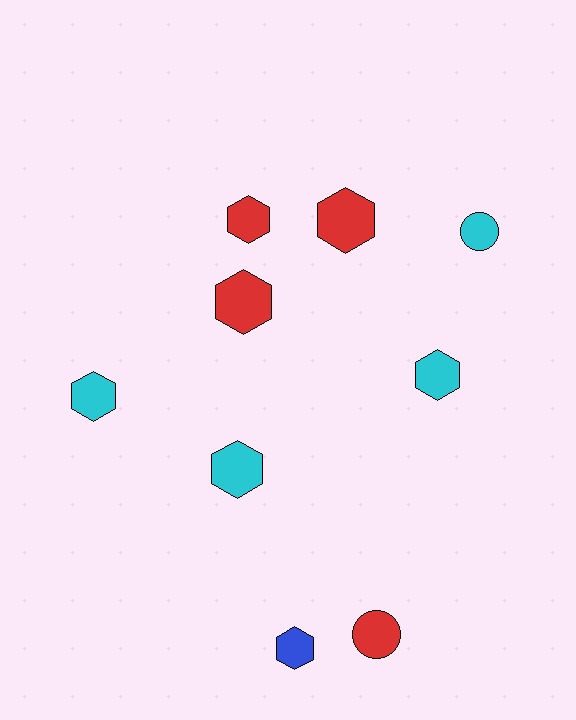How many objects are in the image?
There are 9 objects.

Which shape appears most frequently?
Hexagon, with 7 objects.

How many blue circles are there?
There are no blue circles.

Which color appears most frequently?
Cyan, with 4 objects.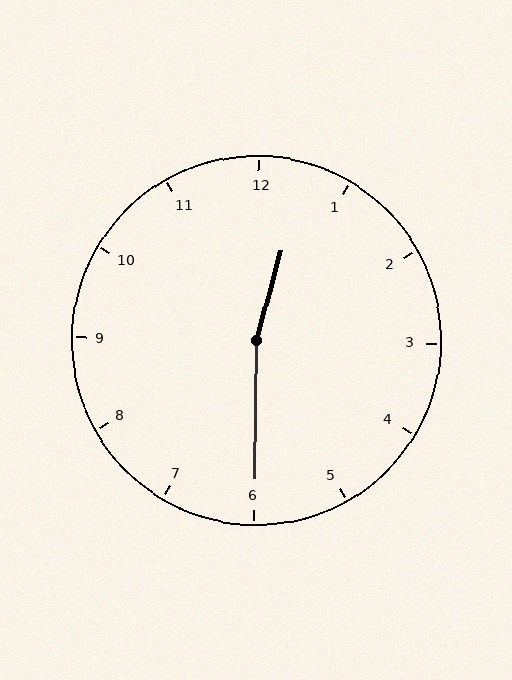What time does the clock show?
12:30.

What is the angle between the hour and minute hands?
Approximately 165 degrees.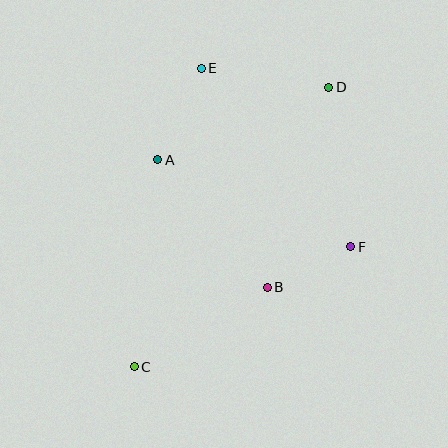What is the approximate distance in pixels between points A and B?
The distance between A and B is approximately 168 pixels.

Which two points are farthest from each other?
Points C and D are farthest from each other.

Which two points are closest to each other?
Points B and F are closest to each other.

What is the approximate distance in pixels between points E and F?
The distance between E and F is approximately 233 pixels.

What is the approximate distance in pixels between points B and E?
The distance between B and E is approximately 229 pixels.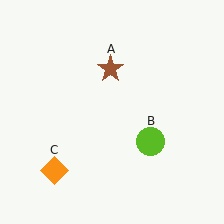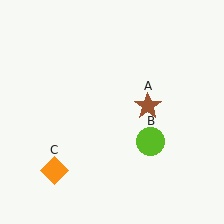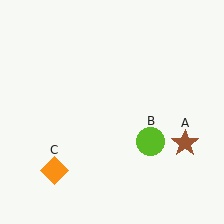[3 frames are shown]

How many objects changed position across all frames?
1 object changed position: brown star (object A).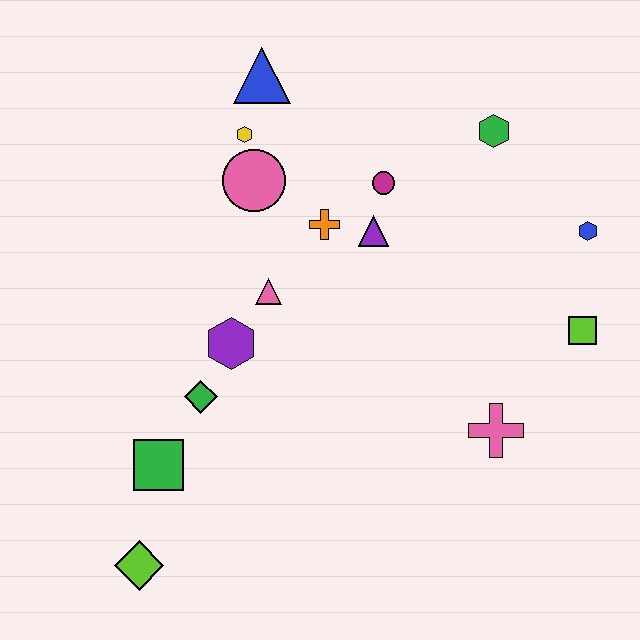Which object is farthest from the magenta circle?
The lime diamond is farthest from the magenta circle.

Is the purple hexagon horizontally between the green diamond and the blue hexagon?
Yes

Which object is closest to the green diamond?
The purple hexagon is closest to the green diamond.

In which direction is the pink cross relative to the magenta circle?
The pink cross is below the magenta circle.